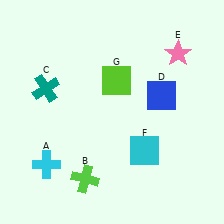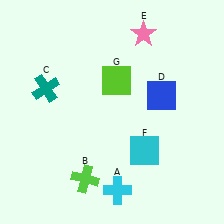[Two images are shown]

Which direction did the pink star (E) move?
The pink star (E) moved left.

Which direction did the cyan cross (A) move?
The cyan cross (A) moved right.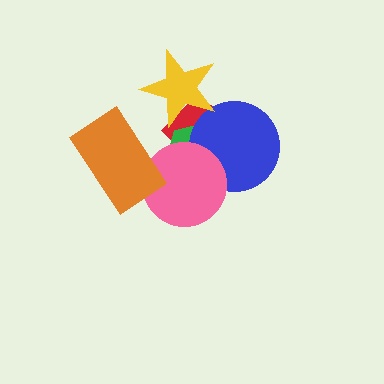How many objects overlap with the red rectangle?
4 objects overlap with the red rectangle.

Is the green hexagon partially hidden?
Yes, it is partially covered by another shape.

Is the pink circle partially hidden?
Yes, it is partially covered by another shape.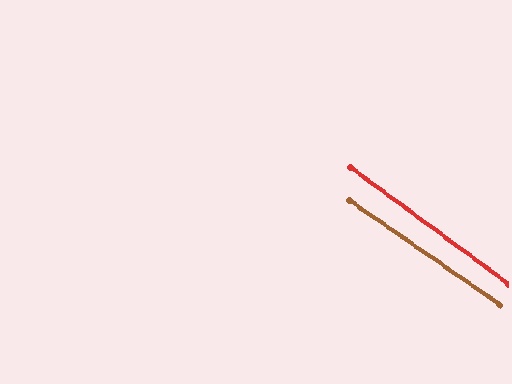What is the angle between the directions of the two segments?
Approximately 2 degrees.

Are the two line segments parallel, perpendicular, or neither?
Parallel — their directions differ by only 1.7°.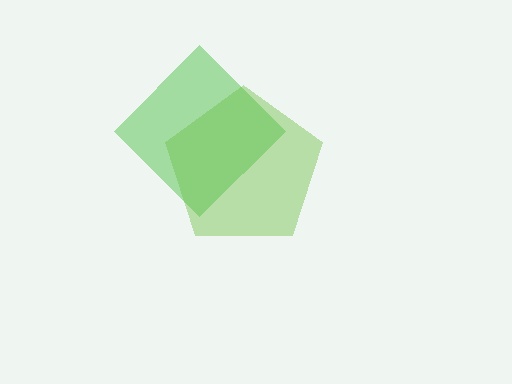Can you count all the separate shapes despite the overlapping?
Yes, there are 2 separate shapes.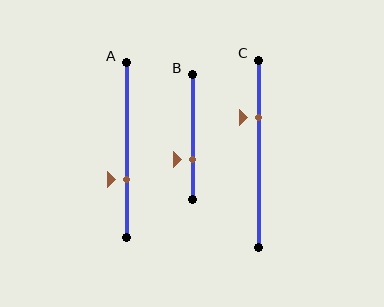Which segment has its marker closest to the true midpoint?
Segment A has its marker closest to the true midpoint.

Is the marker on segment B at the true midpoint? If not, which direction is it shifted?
No, the marker on segment B is shifted downward by about 18% of the segment length.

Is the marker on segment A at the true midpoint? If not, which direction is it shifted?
No, the marker on segment A is shifted downward by about 17% of the segment length.